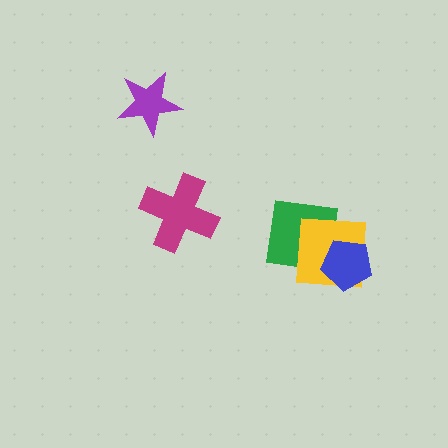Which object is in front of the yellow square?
The blue pentagon is in front of the yellow square.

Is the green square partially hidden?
Yes, it is partially covered by another shape.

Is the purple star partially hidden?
No, no other shape covers it.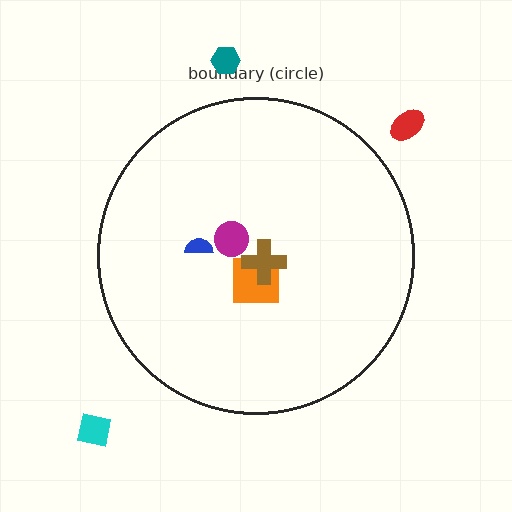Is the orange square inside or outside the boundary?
Inside.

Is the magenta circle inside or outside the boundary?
Inside.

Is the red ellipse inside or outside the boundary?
Outside.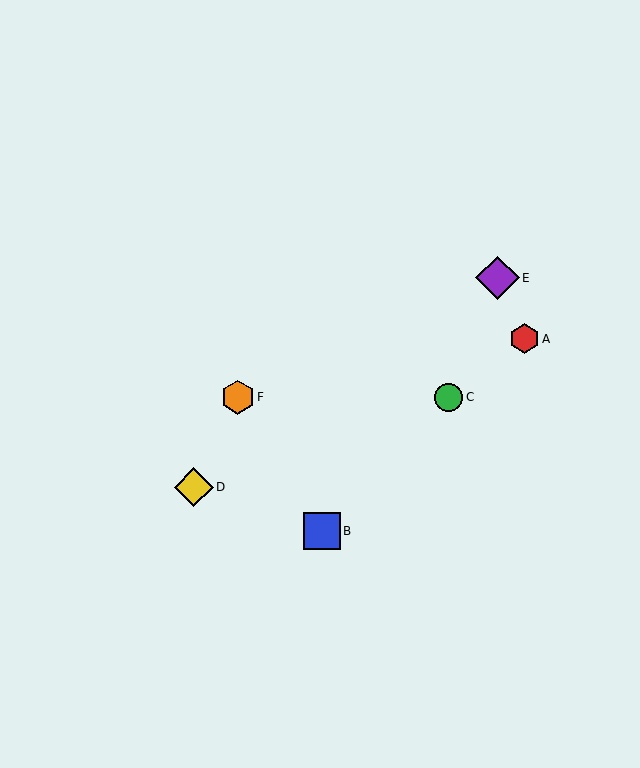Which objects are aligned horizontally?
Objects C, F are aligned horizontally.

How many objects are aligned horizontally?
2 objects (C, F) are aligned horizontally.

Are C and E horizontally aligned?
No, C is at y≈397 and E is at y≈278.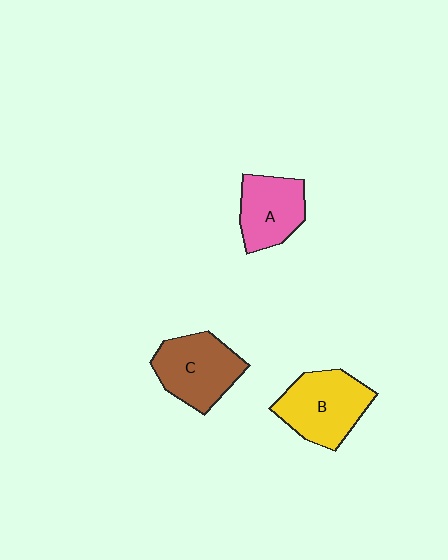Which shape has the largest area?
Shape B (yellow).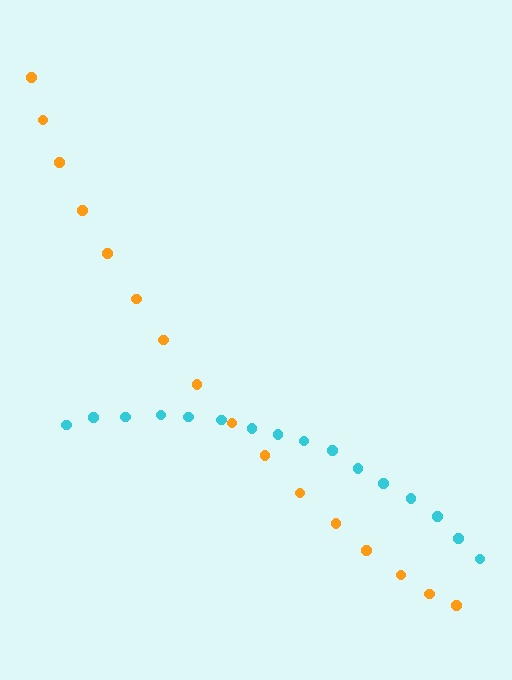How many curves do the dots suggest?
There are 2 distinct paths.